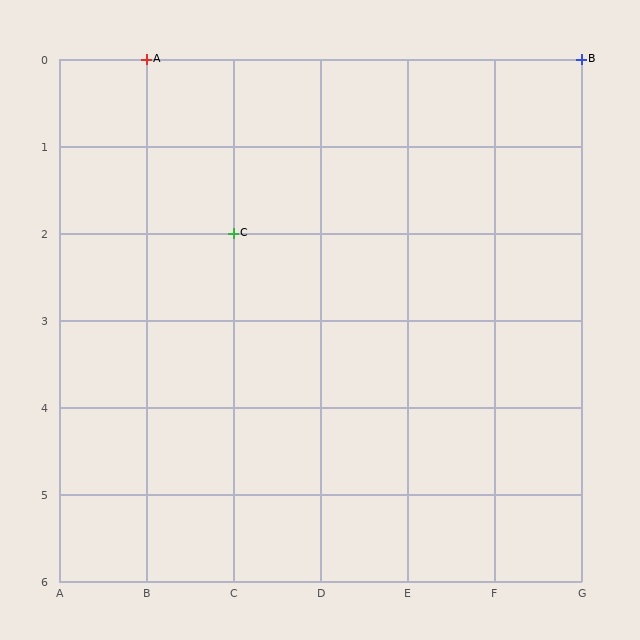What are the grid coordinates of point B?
Point B is at grid coordinates (G, 0).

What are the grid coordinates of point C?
Point C is at grid coordinates (C, 2).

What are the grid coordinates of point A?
Point A is at grid coordinates (B, 0).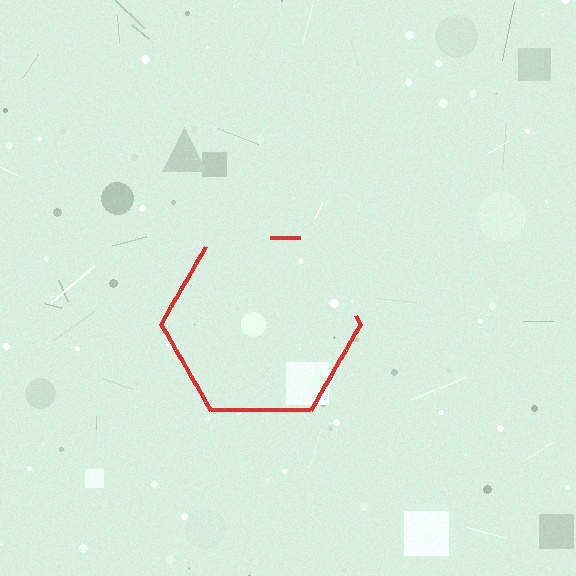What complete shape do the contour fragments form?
The contour fragments form a hexagon.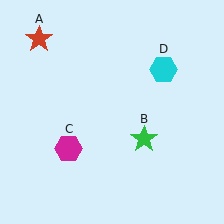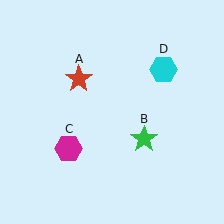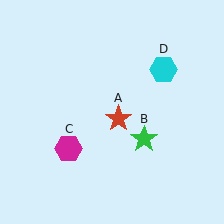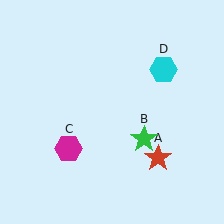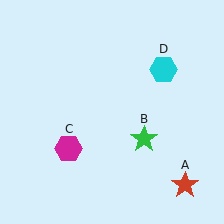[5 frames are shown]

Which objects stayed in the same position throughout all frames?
Green star (object B) and magenta hexagon (object C) and cyan hexagon (object D) remained stationary.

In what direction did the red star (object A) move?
The red star (object A) moved down and to the right.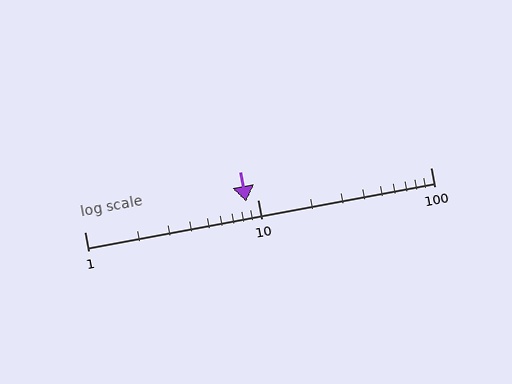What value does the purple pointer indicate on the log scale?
The pointer indicates approximately 8.6.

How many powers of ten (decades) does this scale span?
The scale spans 2 decades, from 1 to 100.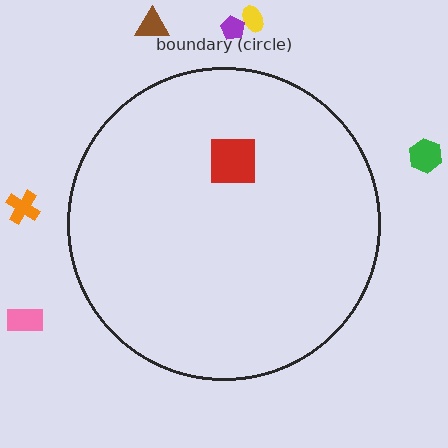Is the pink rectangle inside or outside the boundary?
Outside.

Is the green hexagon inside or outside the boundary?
Outside.